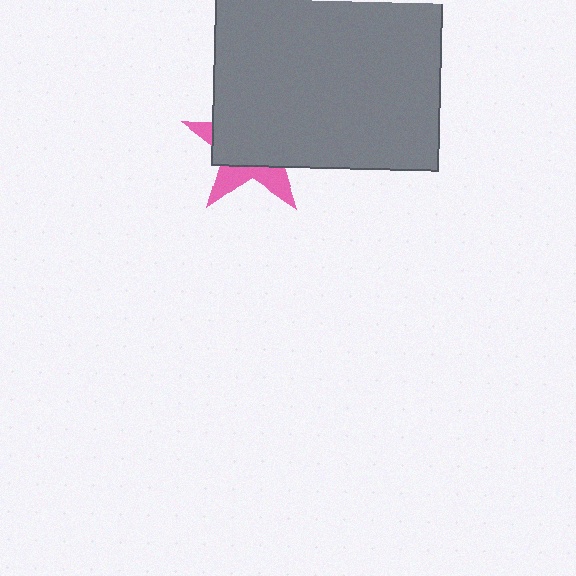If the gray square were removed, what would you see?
You would see the complete pink star.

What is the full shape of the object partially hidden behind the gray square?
The partially hidden object is a pink star.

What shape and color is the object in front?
The object in front is a gray square.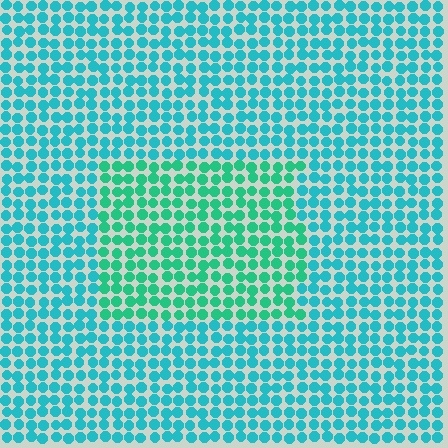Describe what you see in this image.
The image is filled with small cyan elements in a uniform arrangement. A rectangle-shaped region is visible where the elements are tinted to a slightly different hue, forming a subtle color boundary.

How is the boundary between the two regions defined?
The boundary is defined purely by a slight shift in hue (about 28 degrees). Spacing, size, and orientation are identical on both sides.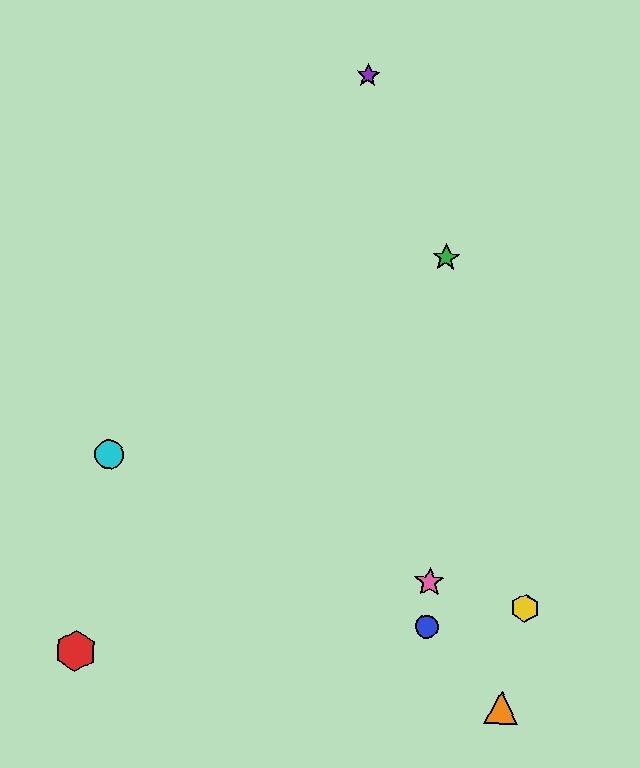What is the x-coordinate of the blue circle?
The blue circle is at x≈427.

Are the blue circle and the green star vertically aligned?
Yes, both are at x≈427.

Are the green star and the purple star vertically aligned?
No, the green star is at x≈446 and the purple star is at x≈368.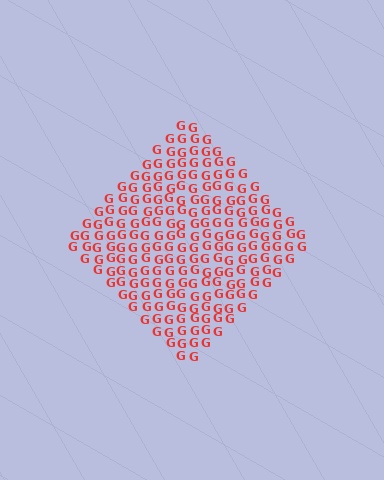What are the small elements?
The small elements are letter G's.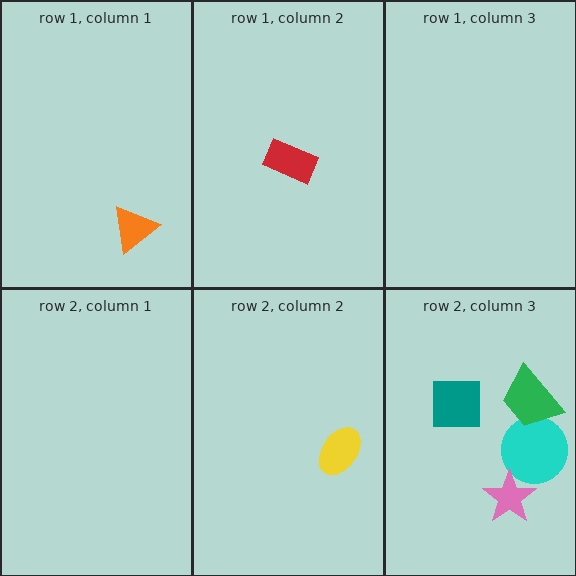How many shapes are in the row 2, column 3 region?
4.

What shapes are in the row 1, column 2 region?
The red rectangle.